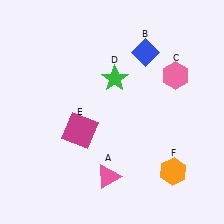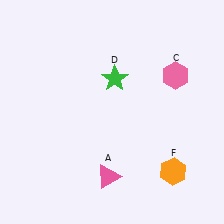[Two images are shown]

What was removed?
The magenta square (E), the blue diamond (B) were removed in Image 2.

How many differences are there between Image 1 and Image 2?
There are 2 differences between the two images.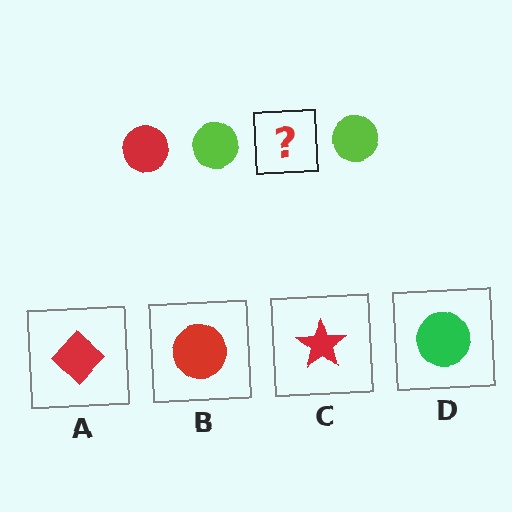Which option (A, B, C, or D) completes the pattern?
B.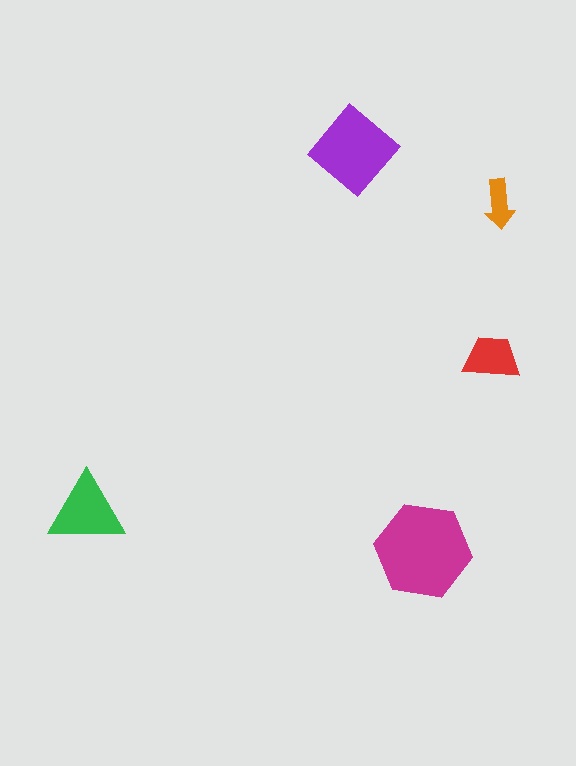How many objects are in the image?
There are 5 objects in the image.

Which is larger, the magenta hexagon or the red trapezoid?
The magenta hexagon.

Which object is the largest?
The magenta hexagon.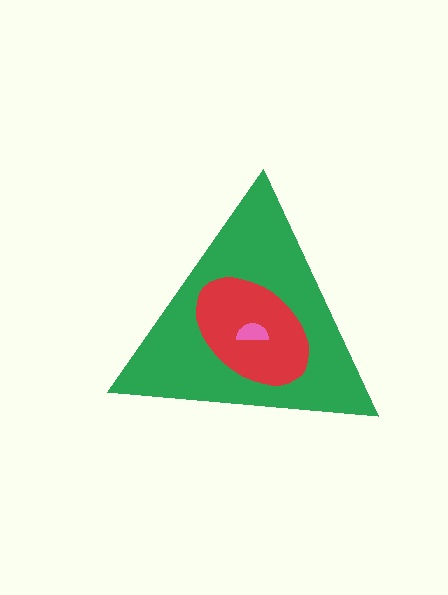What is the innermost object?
The pink semicircle.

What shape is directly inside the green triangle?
The red ellipse.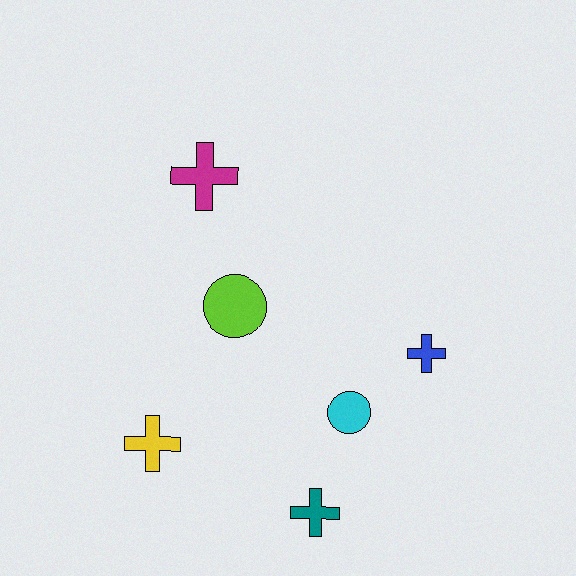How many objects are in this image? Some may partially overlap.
There are 6 objects.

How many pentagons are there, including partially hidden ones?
There are no pentagons.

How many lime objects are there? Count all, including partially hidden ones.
There is 1 lime object.